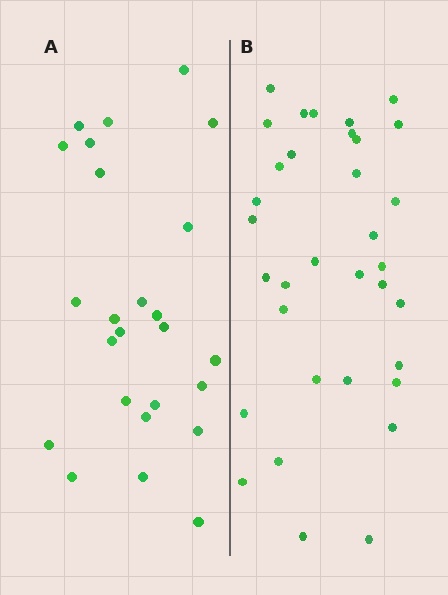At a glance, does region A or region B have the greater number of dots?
Region B (the right region) has more dots.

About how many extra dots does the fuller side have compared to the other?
Region B has roughly 8 or so more dots than region A.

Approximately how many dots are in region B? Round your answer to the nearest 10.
About 30 dots. (The exact count is 34, which rounds to 30.)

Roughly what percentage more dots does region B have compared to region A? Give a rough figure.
About 35% more.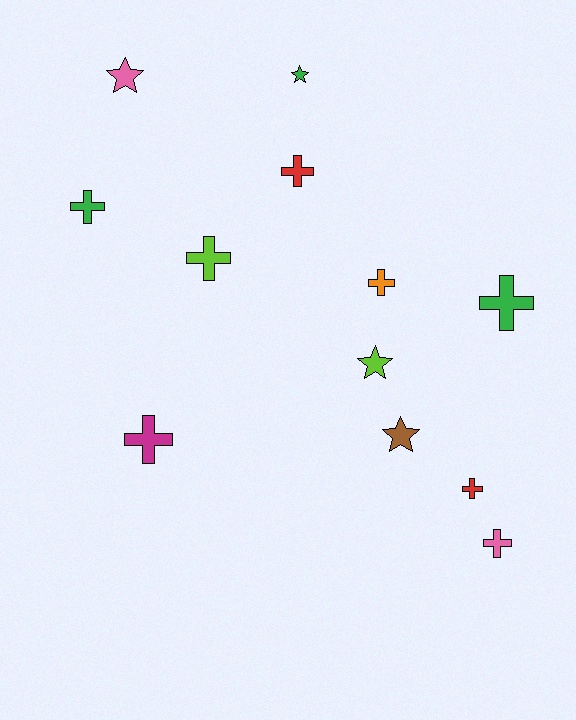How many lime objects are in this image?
There are 2 lime objects.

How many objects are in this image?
There are 12 objects.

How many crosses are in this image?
There are 8 crosses.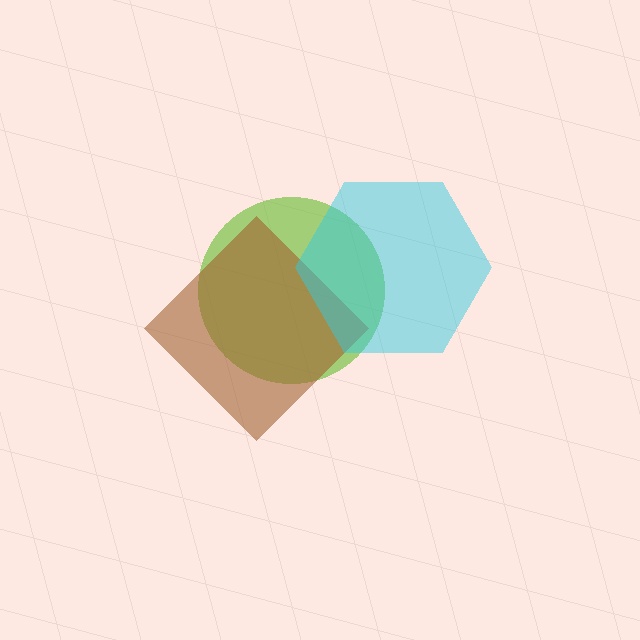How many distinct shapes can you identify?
There are 3 distinct shapes: a lime circle, a brown diamond, a cyan hexagon.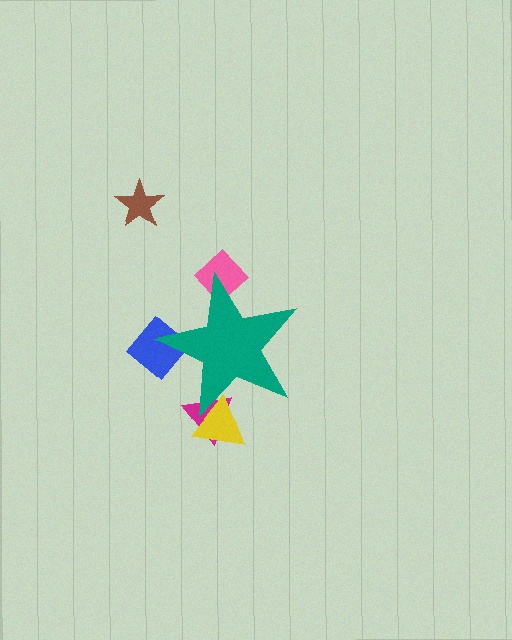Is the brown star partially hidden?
No, the brown star is fully visible.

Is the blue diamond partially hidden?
Yes, the blue diamond is partially hidden behind the teal star.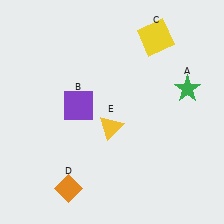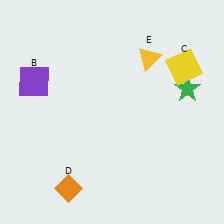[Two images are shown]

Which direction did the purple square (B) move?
The purple square (B) moved left.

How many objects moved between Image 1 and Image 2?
3 objects moved between the two images.